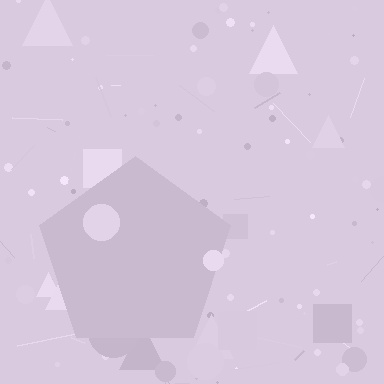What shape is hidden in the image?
A pentagon is hidden in the image.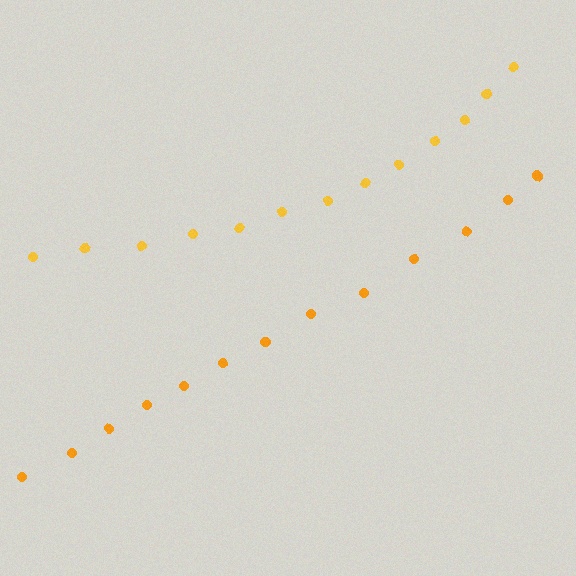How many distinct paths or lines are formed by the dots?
There are 2 distinct paths.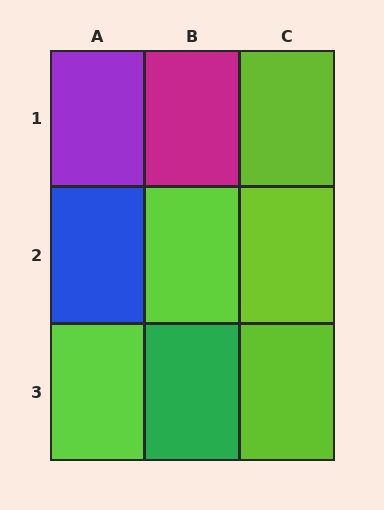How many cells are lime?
5 cells are lime.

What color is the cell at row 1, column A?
Purple.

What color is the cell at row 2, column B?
Lime.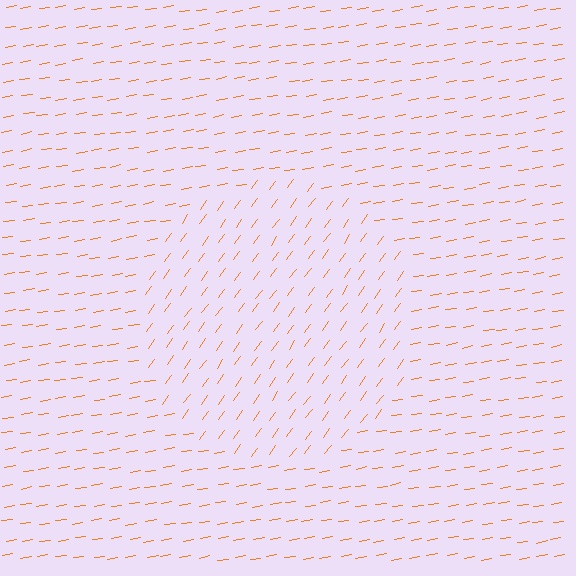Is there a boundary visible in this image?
Yes, there is a texture boundary formed by a change in line orientation.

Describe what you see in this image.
The image is filled with small orange line segments. A circle region in the image has lines oriented differently from the surrounding lines, creating a visible texture boundary.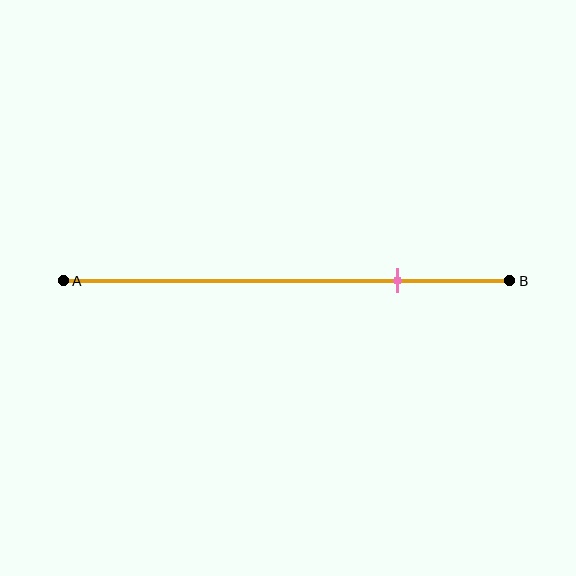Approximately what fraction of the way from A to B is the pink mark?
The pink mark is approximately 75% of the way from A to B.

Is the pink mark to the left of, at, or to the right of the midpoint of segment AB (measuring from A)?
The pink mark is to the right of the midpoint of segment AB.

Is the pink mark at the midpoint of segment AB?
No, the mark is at about 75% from A, not at the 50% midpoint.